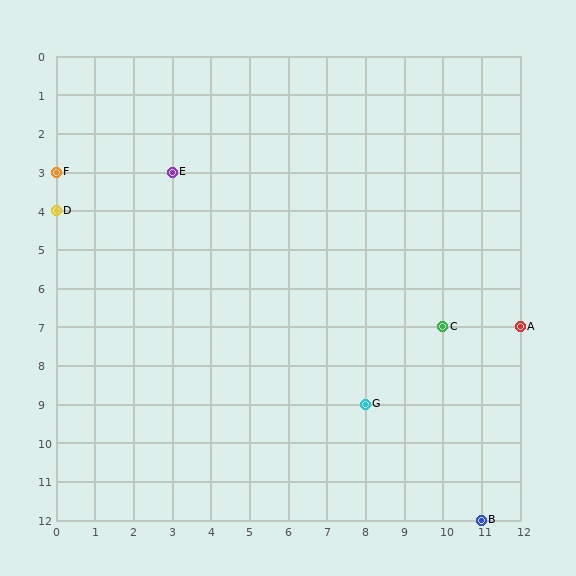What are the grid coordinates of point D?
Point D is at grid coordinates (0, 4).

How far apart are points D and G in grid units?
Points D and G are 8 columns and 5 rows apart (about 9.4 grid units diagonally).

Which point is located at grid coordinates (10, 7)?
Point C is at (10, 7).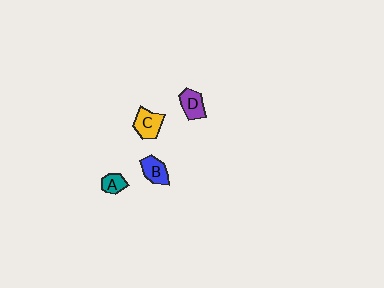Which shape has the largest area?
Shape C (yellow).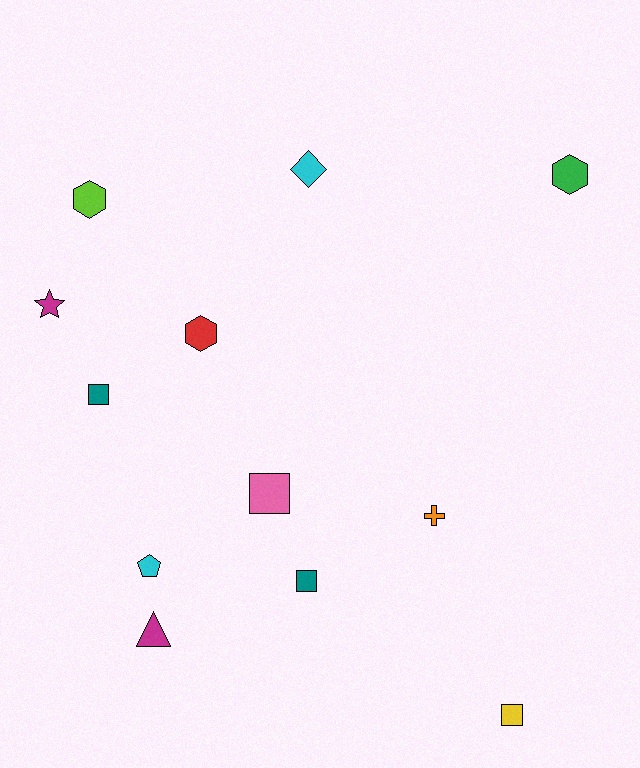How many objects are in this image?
There are 12 objects.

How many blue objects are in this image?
There are no blue objects.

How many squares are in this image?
There are 4 squares.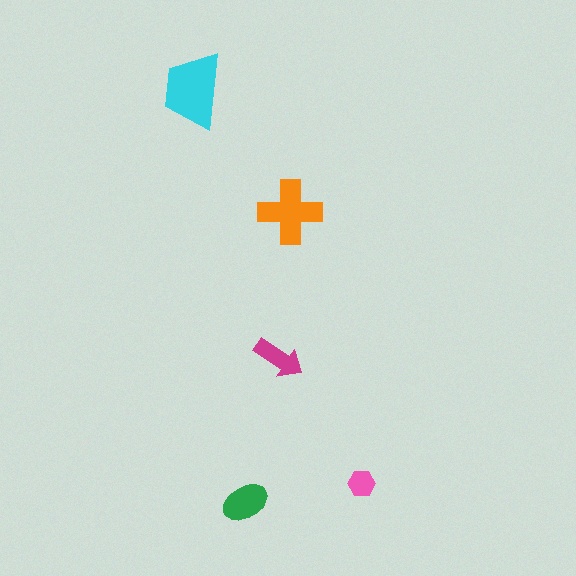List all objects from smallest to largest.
The pink hexagon, the magenta arrow, the green ellipse, the orange cross, the cyan trapezoid.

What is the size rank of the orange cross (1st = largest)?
2nd.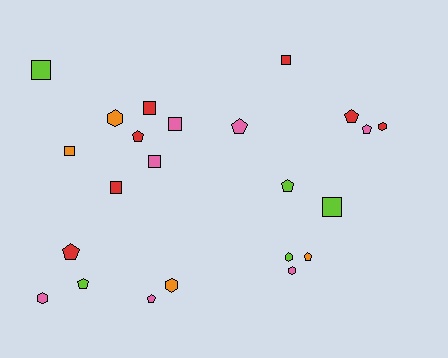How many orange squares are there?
There is 1 orange square.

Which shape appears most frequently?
Pentagon, with 9 objects.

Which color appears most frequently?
Red, with 7 objects.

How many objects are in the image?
There are 23 objects.